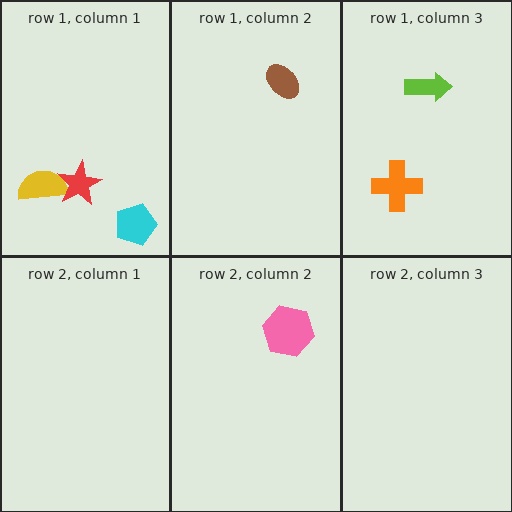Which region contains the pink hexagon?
The row 2, column 2 region.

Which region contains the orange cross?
The row 1, column 3 region.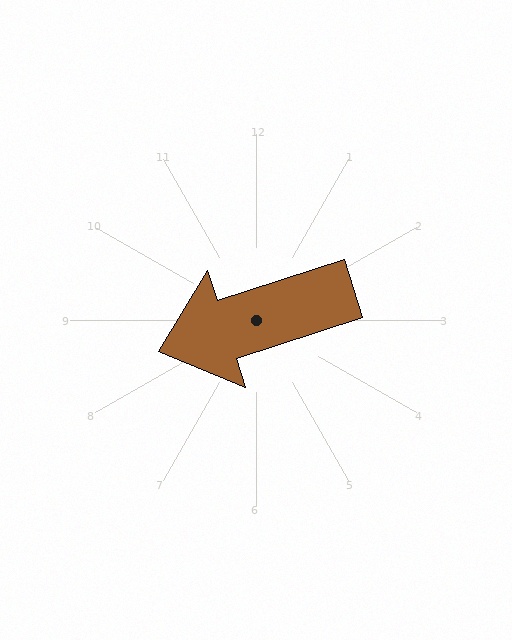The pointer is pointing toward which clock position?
Roughly 8 o'clock.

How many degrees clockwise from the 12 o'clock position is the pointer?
Approximately 252 degrees.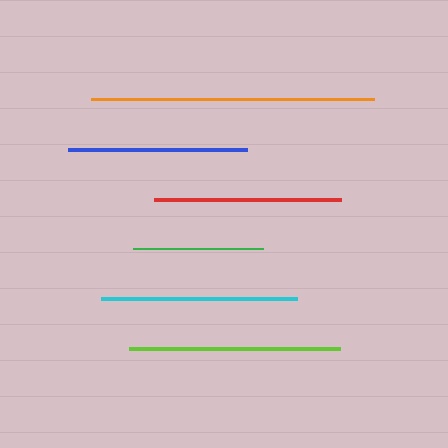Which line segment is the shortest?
The green line is the shortest at approximately 130 pixels.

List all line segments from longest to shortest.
From longest to shortest: orange, lime, cyan, red, blue, green.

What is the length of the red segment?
The red segment is approximately 187 pixels long.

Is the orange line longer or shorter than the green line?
The orange line is longer than the green line.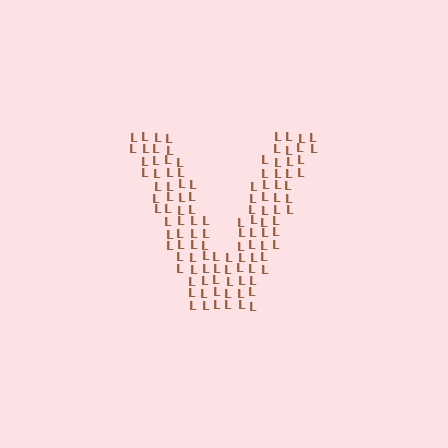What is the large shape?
The large shape is the letter V.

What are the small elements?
The small elements are letter L's.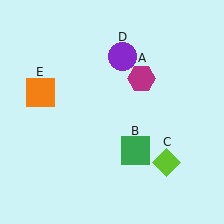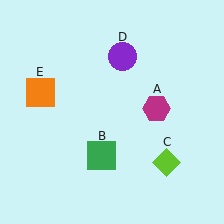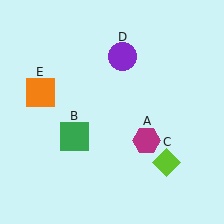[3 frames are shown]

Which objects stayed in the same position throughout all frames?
Lime diamond (object C) and purple circle (object D) and orange square (object E) remained stationary.